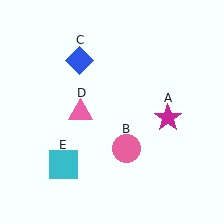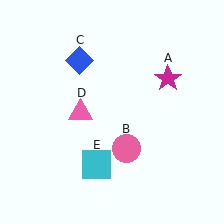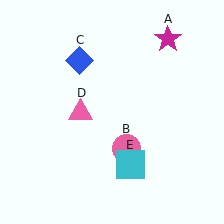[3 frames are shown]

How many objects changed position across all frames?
2 objects changed position: magenta star (object A), cyan square (object E).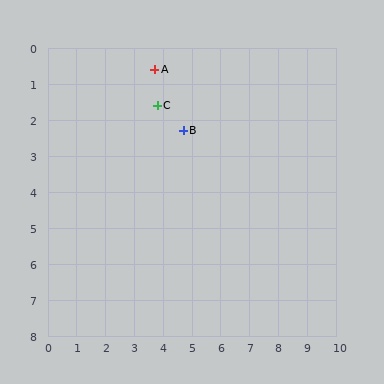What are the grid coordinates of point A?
Point A is at approximately (3.7, 0.6).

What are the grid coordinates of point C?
Point C is at approximately (3.8, 1.6).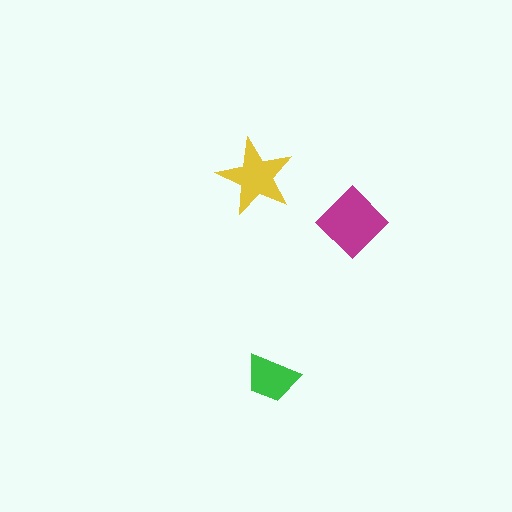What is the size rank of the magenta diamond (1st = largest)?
1st.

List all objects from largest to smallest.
The magenta diamond, the yellow star, the green trapezoid.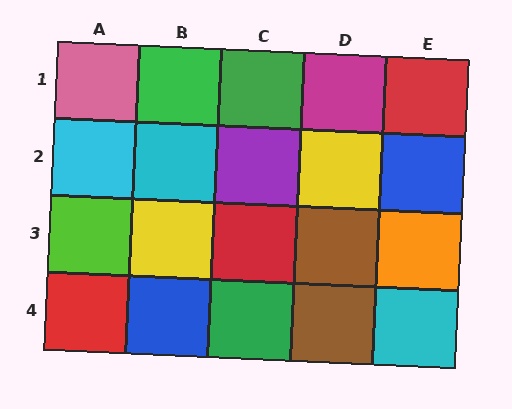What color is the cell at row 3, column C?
Red.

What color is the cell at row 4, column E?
Cyan.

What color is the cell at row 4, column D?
Brown.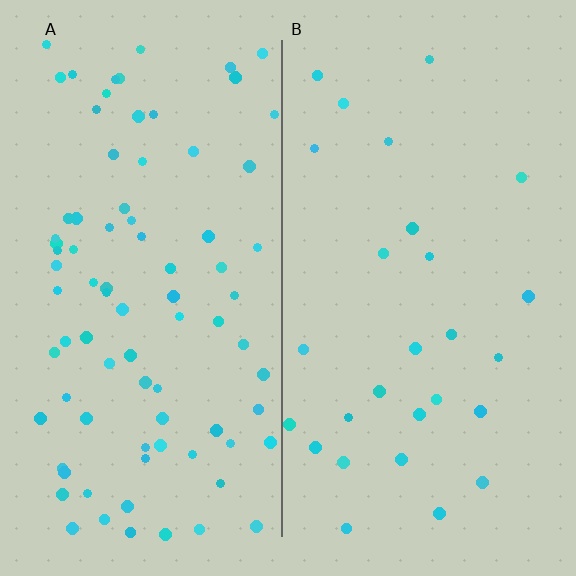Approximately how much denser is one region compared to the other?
Approximately 3.0× — region A over region B.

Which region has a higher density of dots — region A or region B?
A (the left).